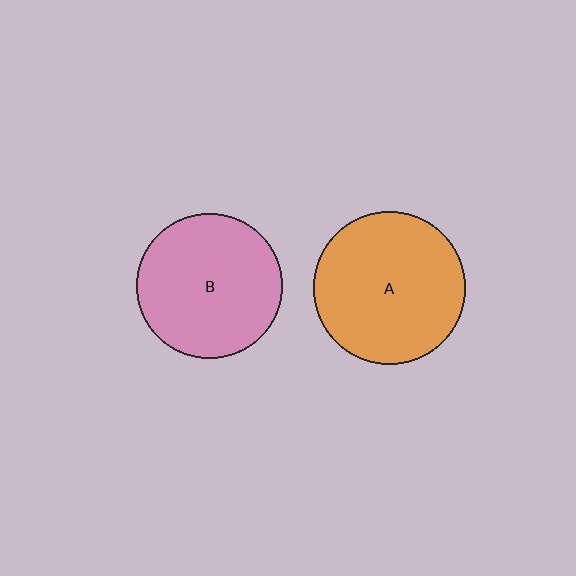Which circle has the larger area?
Circle A (orange).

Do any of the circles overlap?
No, none of the circles overlap.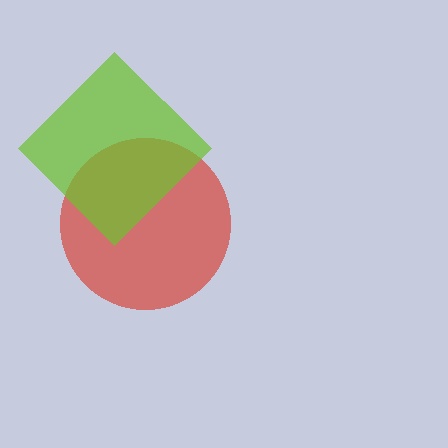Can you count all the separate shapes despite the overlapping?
Yes, there are 2 separate shapes.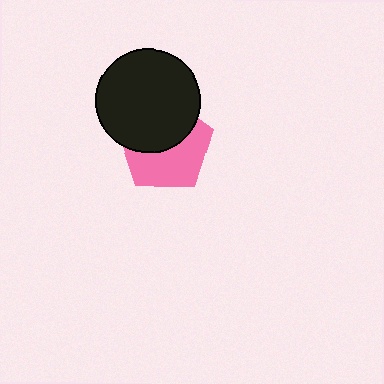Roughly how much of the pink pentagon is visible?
About half of it is visible (roughly 52%).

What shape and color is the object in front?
The object in front is a black circle.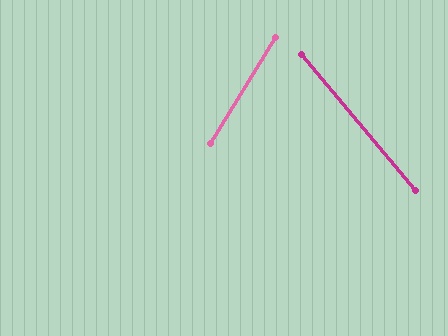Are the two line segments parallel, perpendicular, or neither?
Neither parallel nor perpendicular — they differ by about 72°.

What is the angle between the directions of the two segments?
Approximately 72 degrees.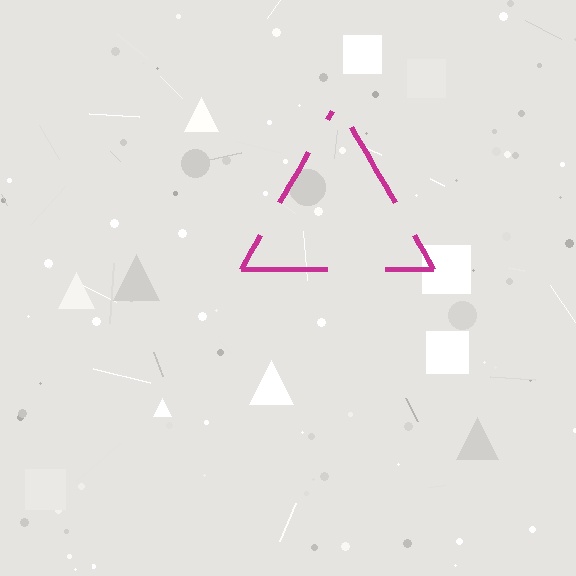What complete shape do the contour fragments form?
The contour fragments form a triangle.